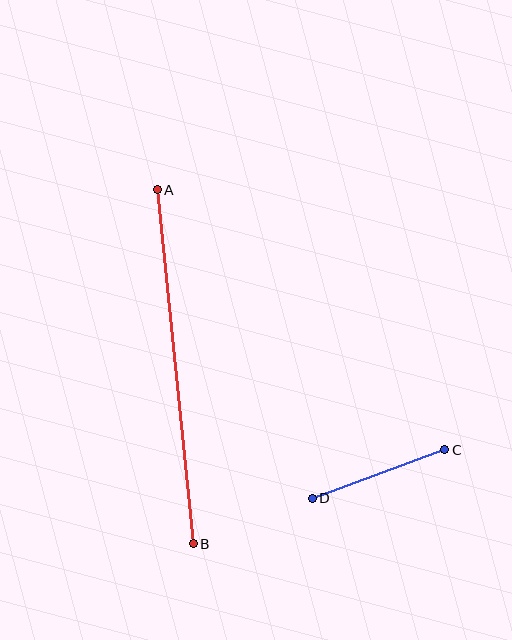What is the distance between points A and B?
The distance is approximately 356 pixels.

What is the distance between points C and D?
The distance is approximately 141 pixels.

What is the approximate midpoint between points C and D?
The midpoint is at approximately (378, 474) pixels.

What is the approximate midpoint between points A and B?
The midpoint is at approximately (175, 367) pixels.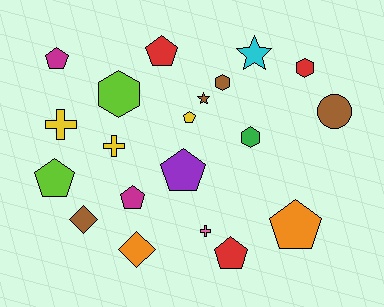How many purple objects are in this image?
There is 1 purple object.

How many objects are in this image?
There are 20 objects.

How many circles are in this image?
There is 1 circle.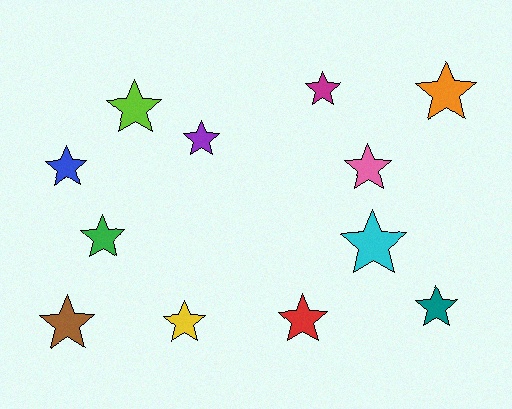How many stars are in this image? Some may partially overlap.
There are 12 stars.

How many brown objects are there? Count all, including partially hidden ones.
There is 1 brown object.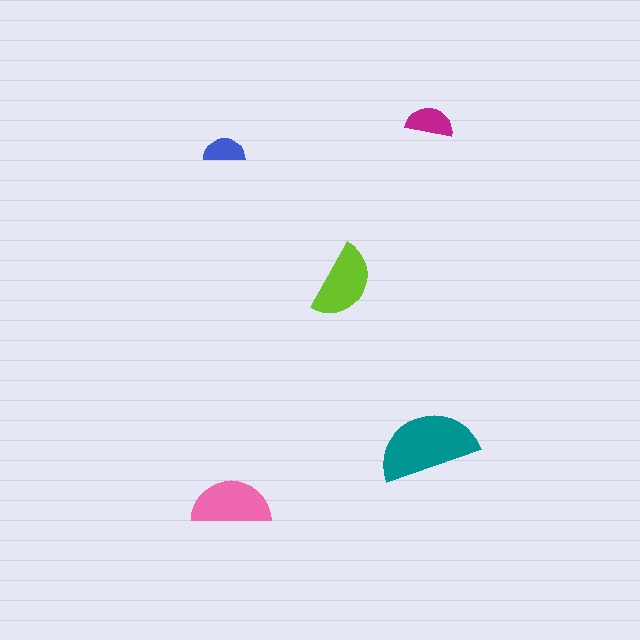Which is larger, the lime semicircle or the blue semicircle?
The lime one.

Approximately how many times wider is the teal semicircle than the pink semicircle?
About 1.5 times wider.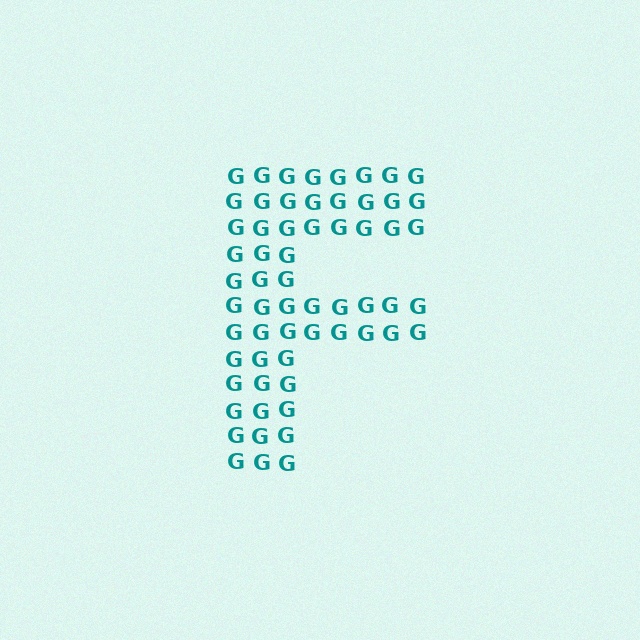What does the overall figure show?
The overall figure shows the letter F.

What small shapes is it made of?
It is made of small letter G's.